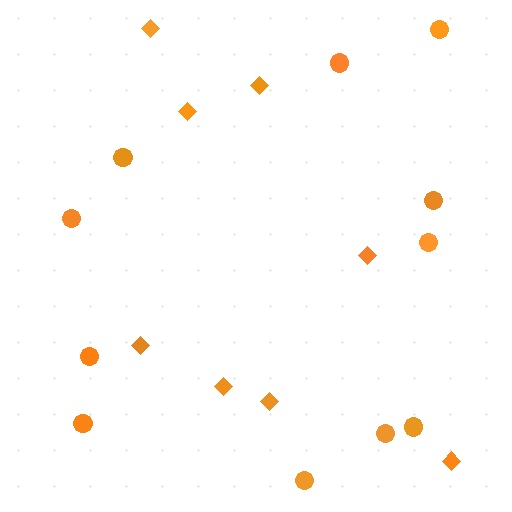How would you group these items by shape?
There are 2 groups: one group of diamonds (8) and one group of circles (11).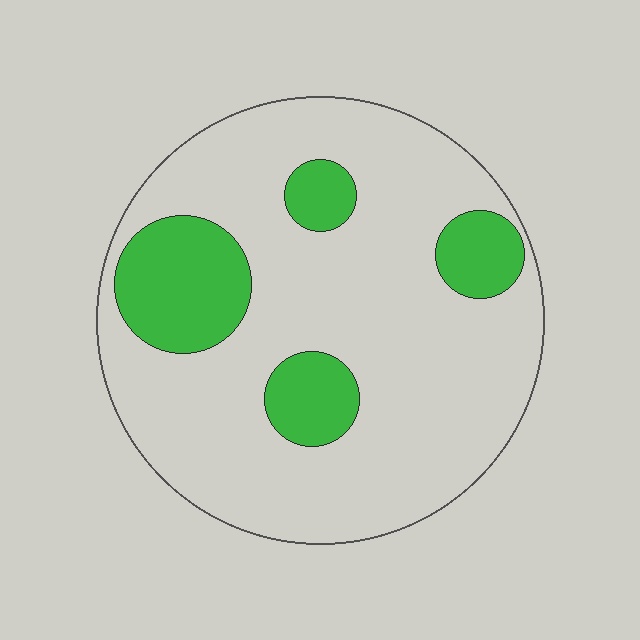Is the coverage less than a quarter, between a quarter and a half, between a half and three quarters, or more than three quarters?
Less than a quarter.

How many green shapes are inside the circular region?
4.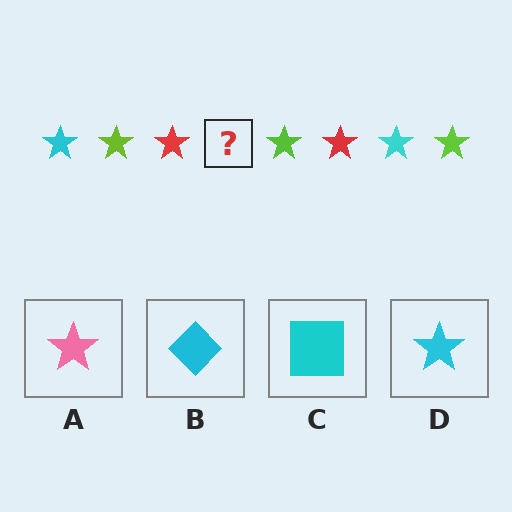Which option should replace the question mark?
Option D.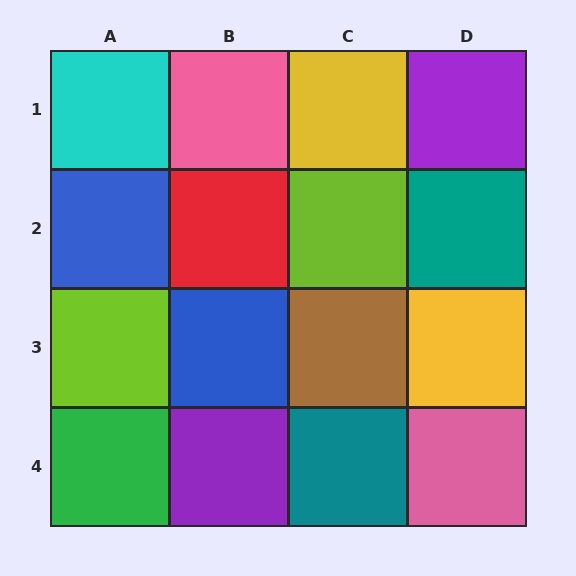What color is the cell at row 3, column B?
Blue.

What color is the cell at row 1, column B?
Pink.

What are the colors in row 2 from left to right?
Blue, red, lime, teal.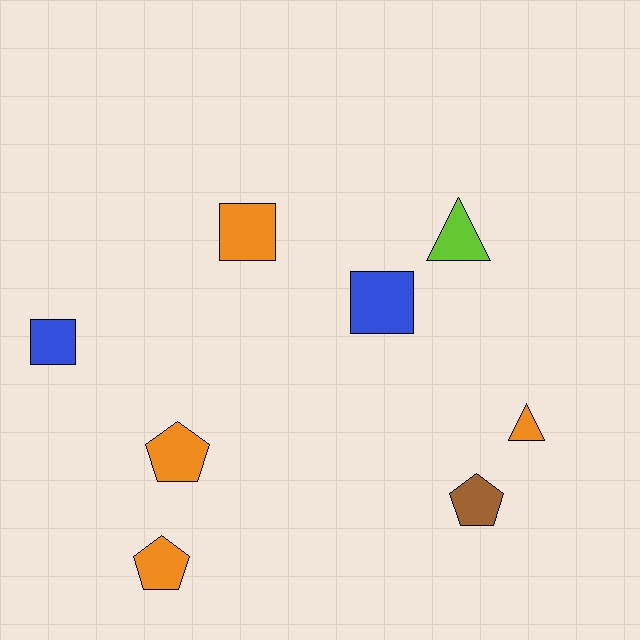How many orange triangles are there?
There is 1 orange triangle.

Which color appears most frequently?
Orange, with 4 objects.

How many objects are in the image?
There are 8 objects.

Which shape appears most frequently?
Pentagon, with 3 objects.